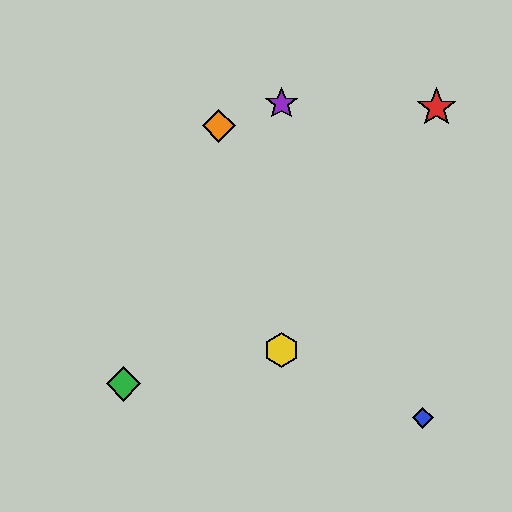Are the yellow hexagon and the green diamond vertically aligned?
No, the yellow hexagon is at x≈282 and the green diamond is at x≈123.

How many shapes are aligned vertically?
2 shapes (the yellow hexagon, the purple star) are aligned vertically.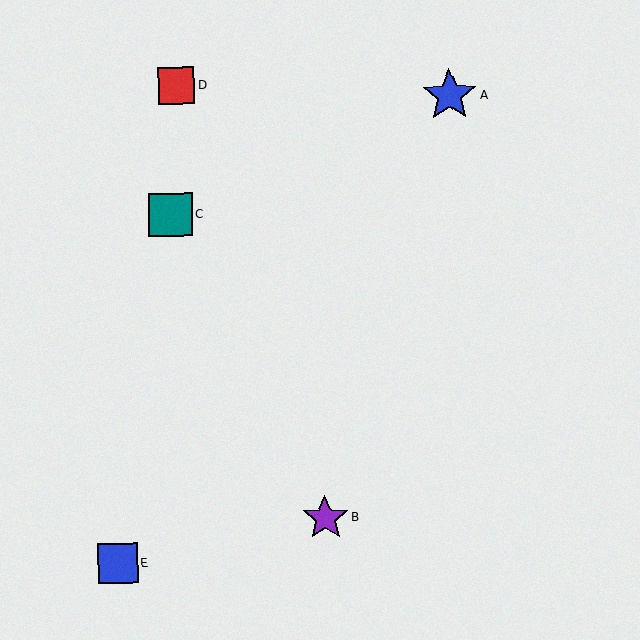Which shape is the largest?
The blue star (labeled A) is the largest.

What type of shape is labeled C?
Shape C is a teal square.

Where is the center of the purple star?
The center of the purple star is at (325, 518).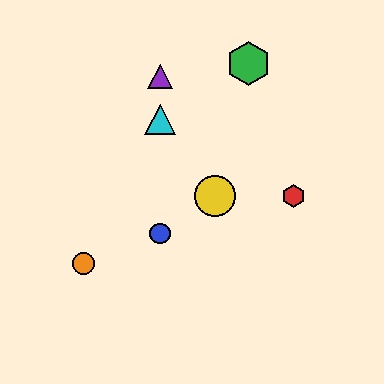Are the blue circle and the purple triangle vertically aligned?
Yes, both are at x≈160.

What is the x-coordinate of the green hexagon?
The green hexagon is at x≈248.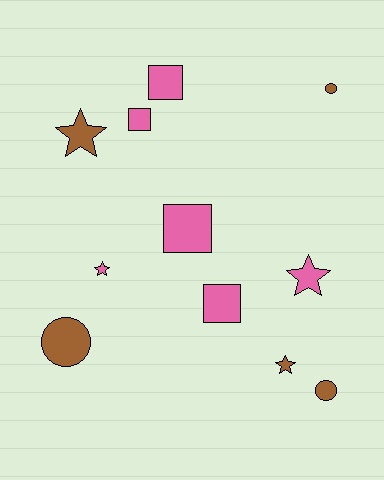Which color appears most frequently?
Pink, with 6 objects.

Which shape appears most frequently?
Square, with 4 objects.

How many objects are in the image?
There are 11 objects.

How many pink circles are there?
There are no pink circles.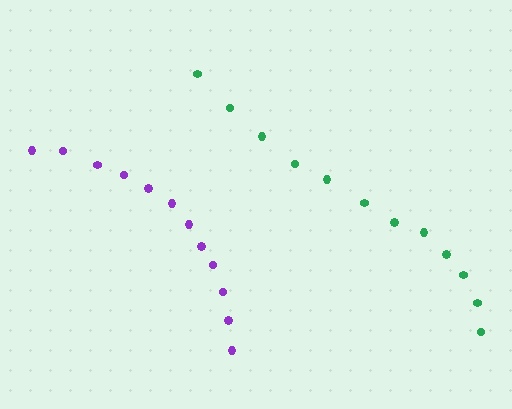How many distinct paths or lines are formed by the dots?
There are 2 distinct paths.